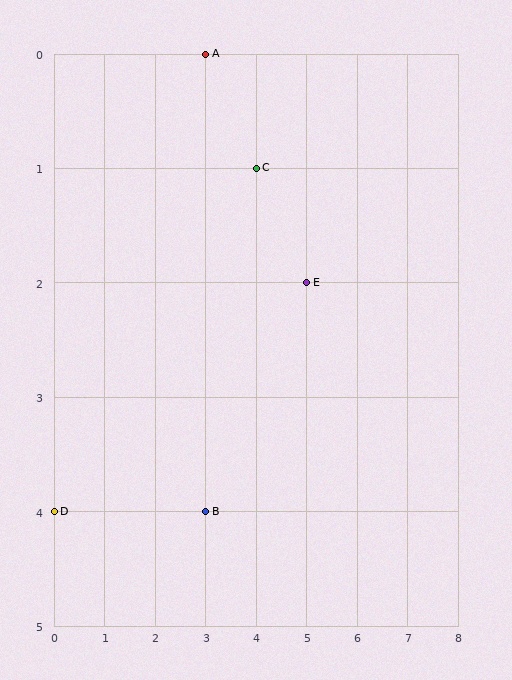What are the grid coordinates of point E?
Point E is at grid coordinates (5, 2).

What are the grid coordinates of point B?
Point B is at grid coordinates (3, 4).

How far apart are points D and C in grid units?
Points D and C are 4 columns and 3 rows apart (about 5.0 grid units diagonally).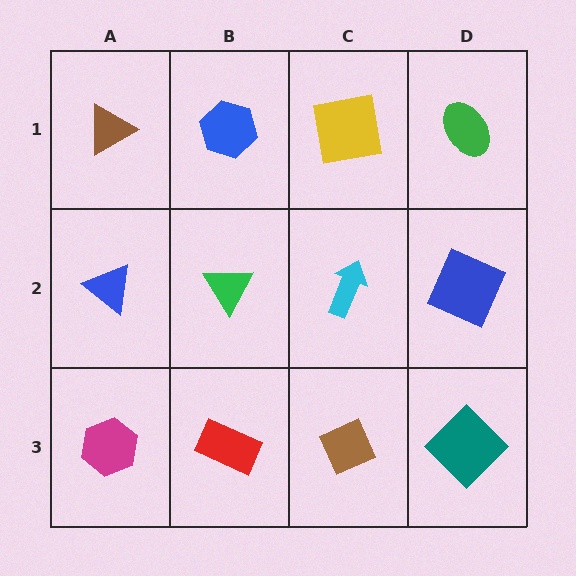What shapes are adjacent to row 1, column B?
A green triangle (row 2, column B), a brown triangle (row 1, column A), a yellow square (row 1, column C).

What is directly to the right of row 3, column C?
A teal diamond.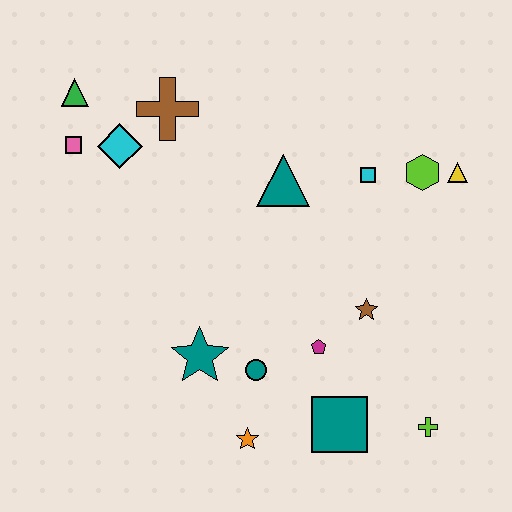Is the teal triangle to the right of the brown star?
No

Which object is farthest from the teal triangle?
The lime cross is farthest from the teal triangle.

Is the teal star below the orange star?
No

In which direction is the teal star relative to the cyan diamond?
The teal star is below the cyan diamond.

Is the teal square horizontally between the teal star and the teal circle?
No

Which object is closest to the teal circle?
The teal star is closest to the teal circle.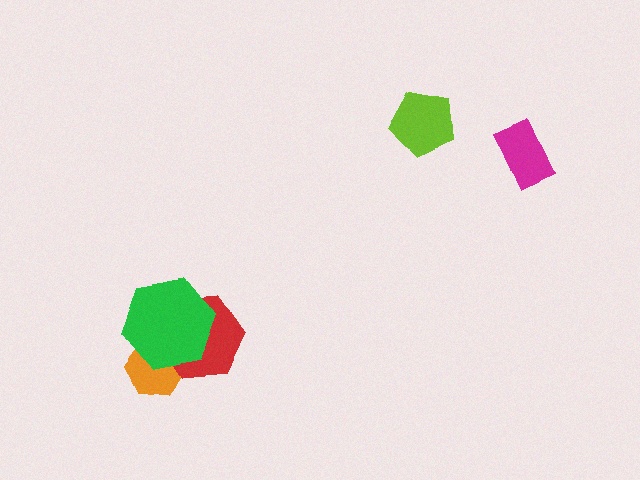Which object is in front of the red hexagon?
The green hexagon is in front of the red hexagon.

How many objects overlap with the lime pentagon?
0 objects overlap with the lime pentagon.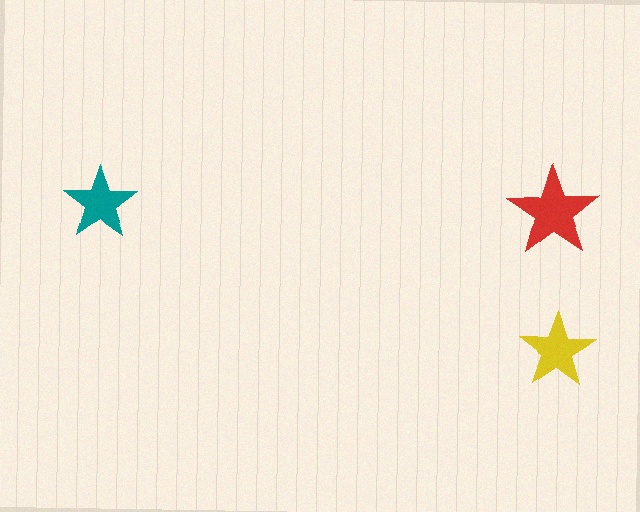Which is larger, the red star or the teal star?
The red one.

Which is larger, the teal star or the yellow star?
The yellow one.